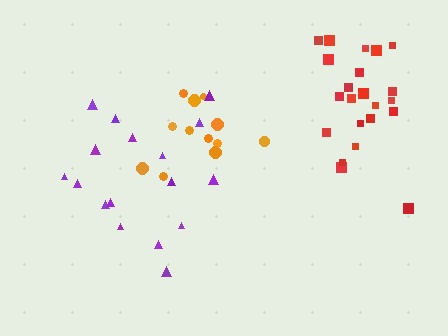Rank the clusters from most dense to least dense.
red, orange, purple.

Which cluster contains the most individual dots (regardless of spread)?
Red (24).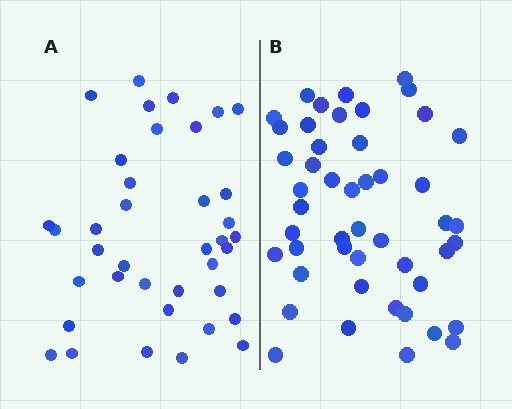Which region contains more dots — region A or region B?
Region B (the right region) has more dots.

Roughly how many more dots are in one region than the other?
Region B has roughly 10 or so more dots than region A.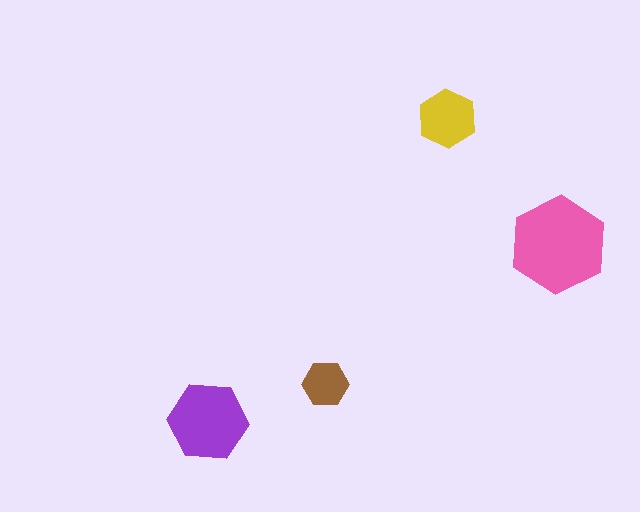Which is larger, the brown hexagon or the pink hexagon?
The pink one.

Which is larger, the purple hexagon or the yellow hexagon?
The purple one.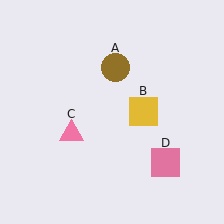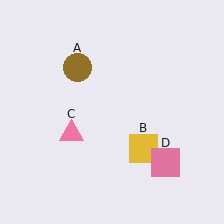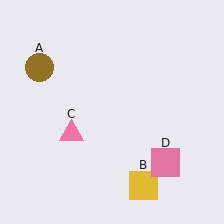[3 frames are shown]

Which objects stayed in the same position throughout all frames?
Pink triangle (object C) and pink square (object D) remained stationary.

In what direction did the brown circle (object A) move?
The brown circle (object A) moved left.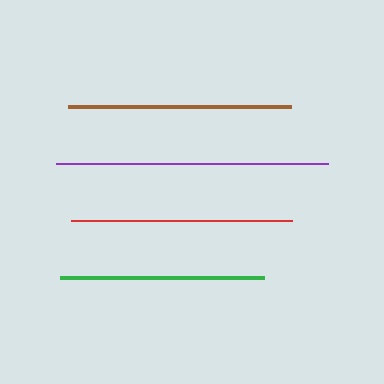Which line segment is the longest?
The purple line is the longest at approximately 272 pixels.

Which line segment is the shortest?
The green line is the shortest at approximately 205 pixels.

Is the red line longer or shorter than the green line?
The red line is longer than the green line.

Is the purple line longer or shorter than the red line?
The purple line is longer than the red line.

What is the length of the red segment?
The red segment is approximately 221 pixels long.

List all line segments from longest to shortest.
From longest to shortest: purple, brown, red, green.